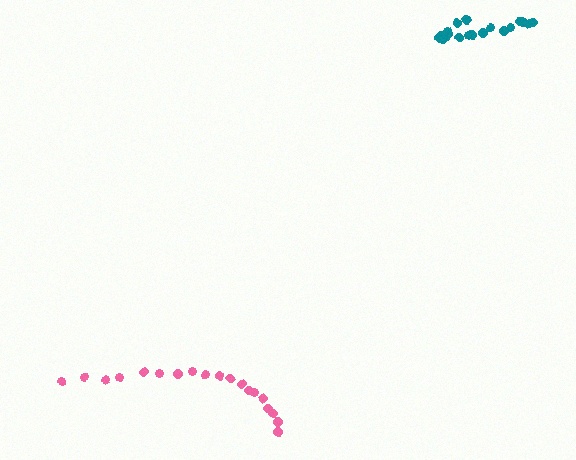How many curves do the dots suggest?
There are 2 distinct paths.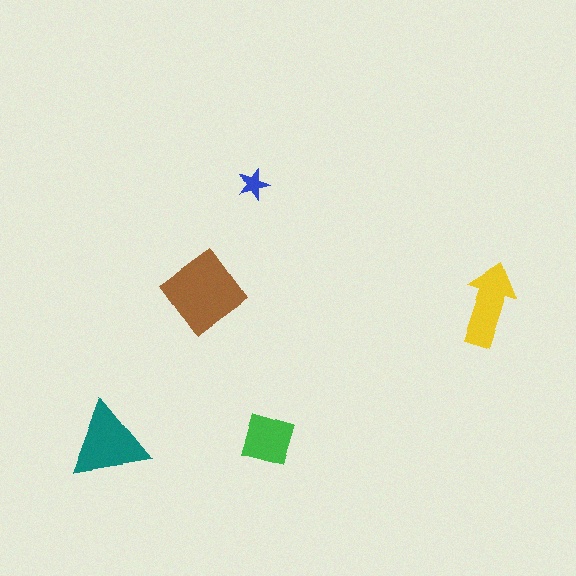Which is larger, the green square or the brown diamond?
The brown diamond.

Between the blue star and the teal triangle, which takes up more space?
The teal triangle.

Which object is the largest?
The brown diamond.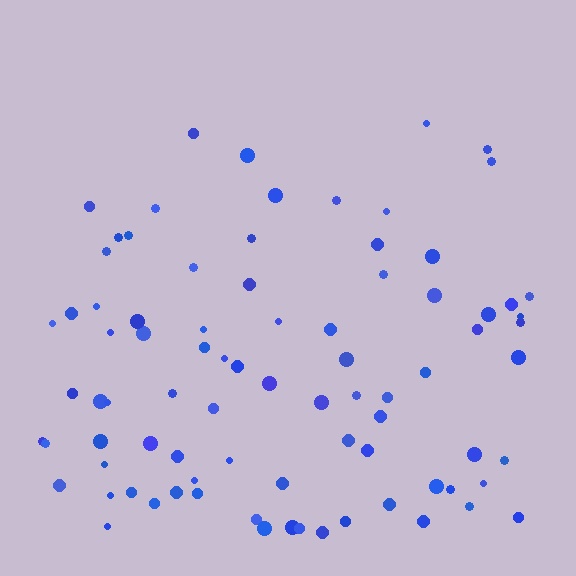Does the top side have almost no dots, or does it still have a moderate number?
Still a moderate number, just noticeably fewer than the bottom.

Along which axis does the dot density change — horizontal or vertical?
Vertical.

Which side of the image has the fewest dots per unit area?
The top.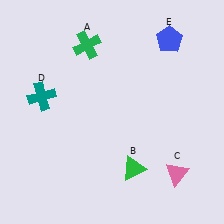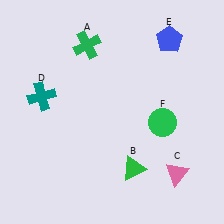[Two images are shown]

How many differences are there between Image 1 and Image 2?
There is 1 difference between the two images.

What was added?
A green circle (F) was added in Image 2.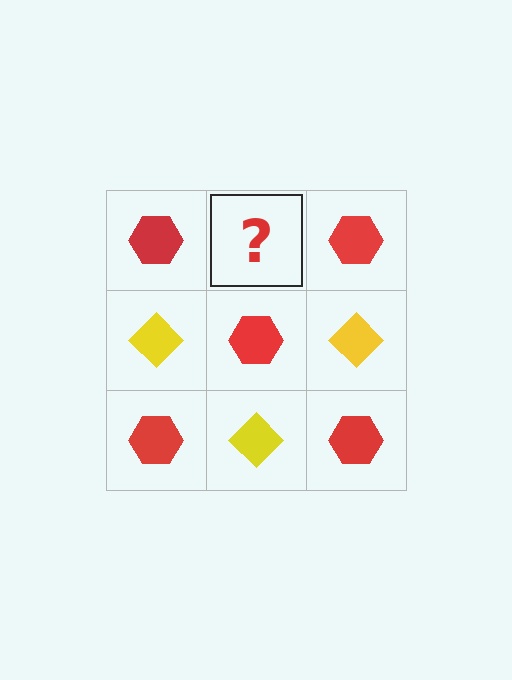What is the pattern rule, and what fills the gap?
The rule is that it alternates red hexagon and yellow diamond in a checkerboard pattern. The gap should be filled with a yellow diamond.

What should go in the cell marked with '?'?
The missing cell should contain a yellow diamond.